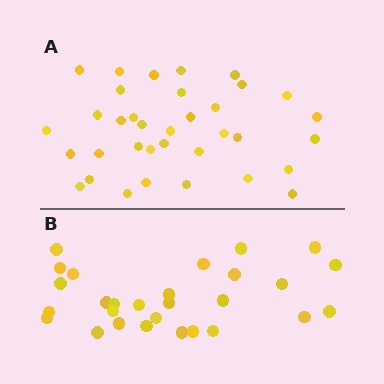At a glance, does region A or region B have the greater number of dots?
Region A (the top region) has more dots.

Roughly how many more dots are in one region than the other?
Region A has roughly 8 or so more dots than region B.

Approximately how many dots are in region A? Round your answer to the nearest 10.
About 40 dots. (The exact count is 35, which rounds to 40.)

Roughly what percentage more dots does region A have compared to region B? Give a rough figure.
About 25% more.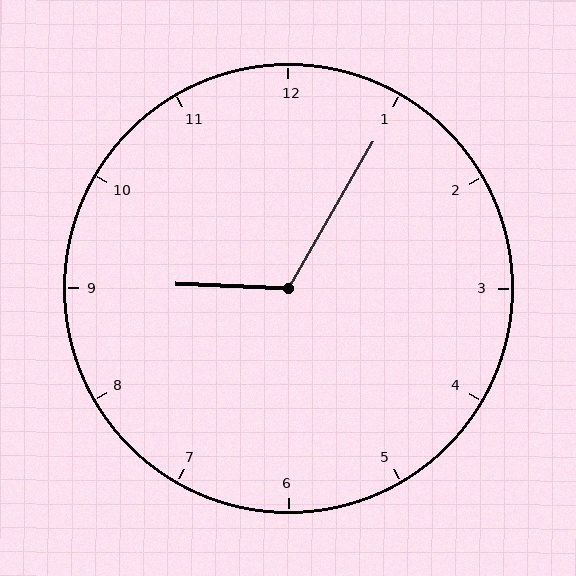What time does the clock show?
9:05.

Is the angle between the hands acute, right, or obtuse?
It is obtuse.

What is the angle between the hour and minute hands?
Approximately 118 degrees.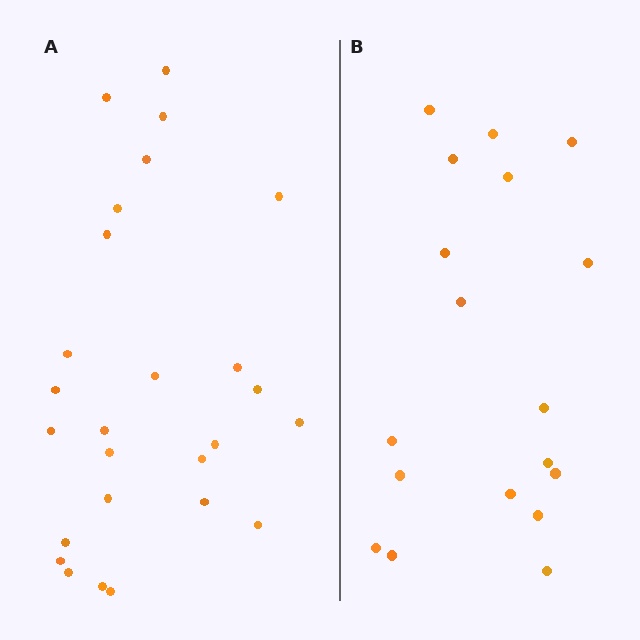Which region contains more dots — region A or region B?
Region A (the left region) has more dots.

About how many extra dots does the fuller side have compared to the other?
Region A has roughly 8 or so more dots than region B.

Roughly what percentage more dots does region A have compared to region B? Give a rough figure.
About 45% more.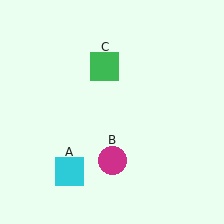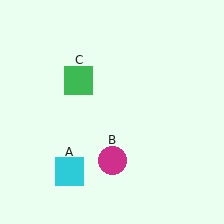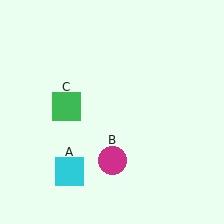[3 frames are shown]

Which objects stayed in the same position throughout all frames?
Cyan square (object A) and magenta circle (object B) remained stationary.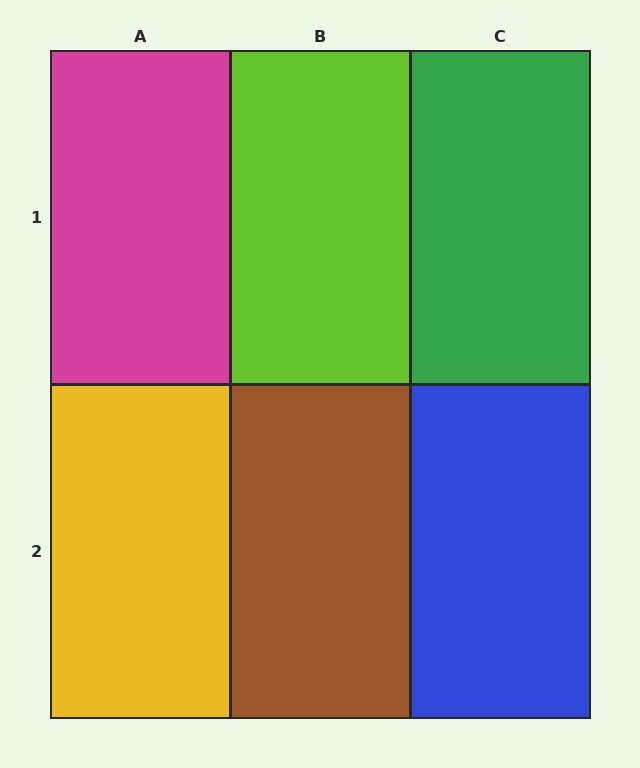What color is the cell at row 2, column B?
Brown.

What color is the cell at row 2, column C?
Blue.